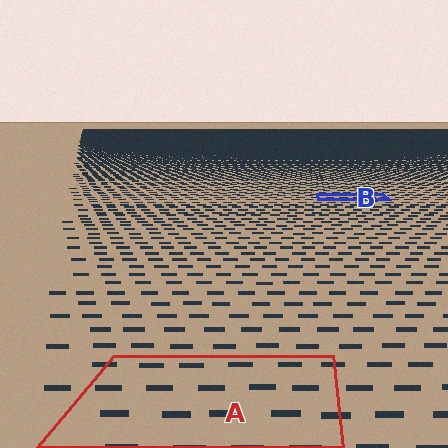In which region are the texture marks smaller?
The texture marks are smaller in region B, because it is farther away.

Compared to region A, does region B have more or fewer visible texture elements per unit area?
Region B has more texture elements per unit area — they are packed more densely because it is farther away.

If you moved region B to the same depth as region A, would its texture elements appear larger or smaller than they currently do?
They would appear larger. At a closer depth, the same texture elements are projected at a bigger on-screen size.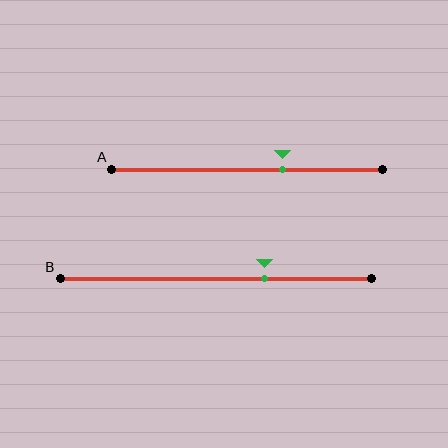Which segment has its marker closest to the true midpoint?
Segment A has its marker closest to the true midpoint.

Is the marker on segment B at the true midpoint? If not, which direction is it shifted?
No, the marker on segment B is shifted to the right by about 16% of the segment length.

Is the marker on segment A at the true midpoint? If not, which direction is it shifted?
No, the marker on segment A is shifted to the right by about 13% of the segment length.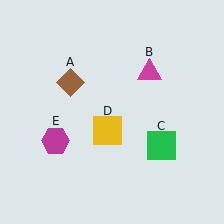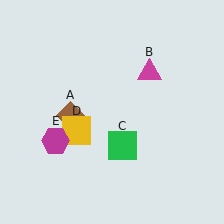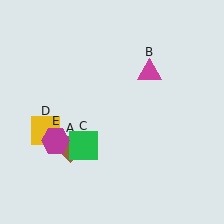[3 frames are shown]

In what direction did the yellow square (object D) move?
The yellow square (object D) moved left.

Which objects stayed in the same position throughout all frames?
Magenta triangle (object B) and magenta hexagon (object E) remained stationary.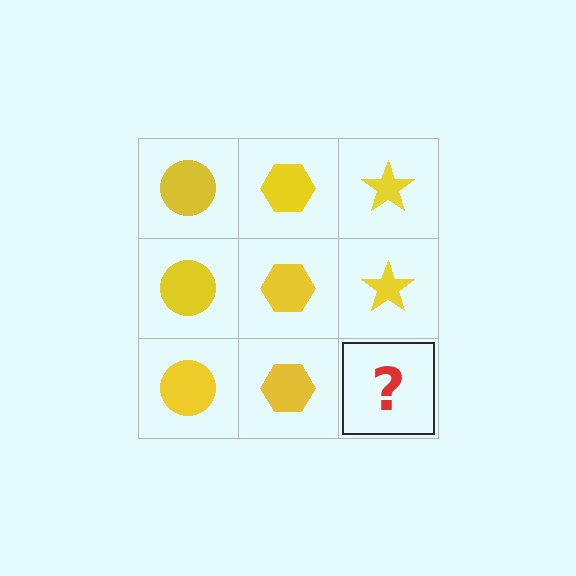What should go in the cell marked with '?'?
The missing cell should contain a yellow star.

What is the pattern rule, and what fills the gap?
The rule is that each column has a consistent shape. The gap should be filled with a yellow star.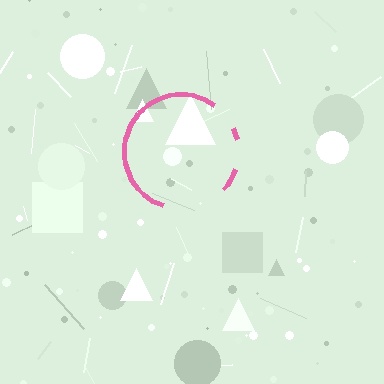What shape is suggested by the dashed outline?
The dashed outline suggests a circle.